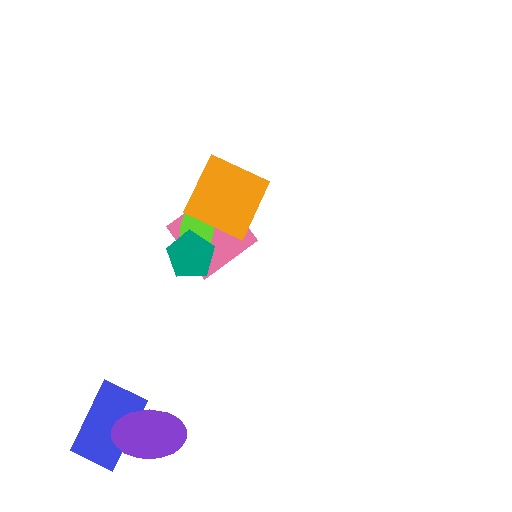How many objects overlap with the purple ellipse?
1 object overlaps with the purple ellipse.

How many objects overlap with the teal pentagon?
2 objects overlap with the teal pentagon.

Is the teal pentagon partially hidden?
No, no other shape covers it.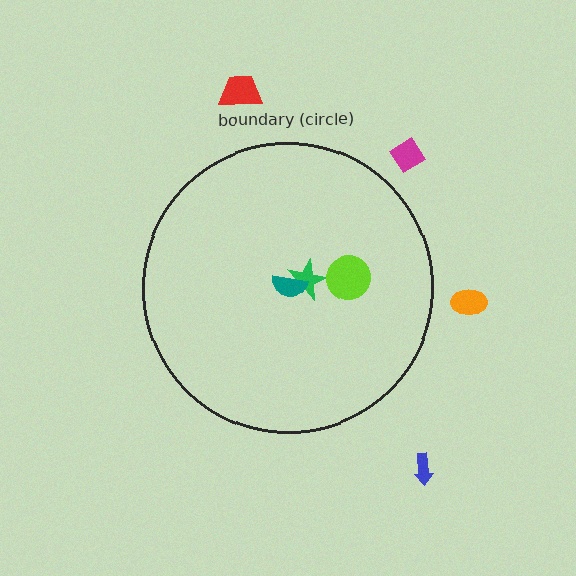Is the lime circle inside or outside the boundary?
Inside.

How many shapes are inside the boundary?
3 inside, 4 outside.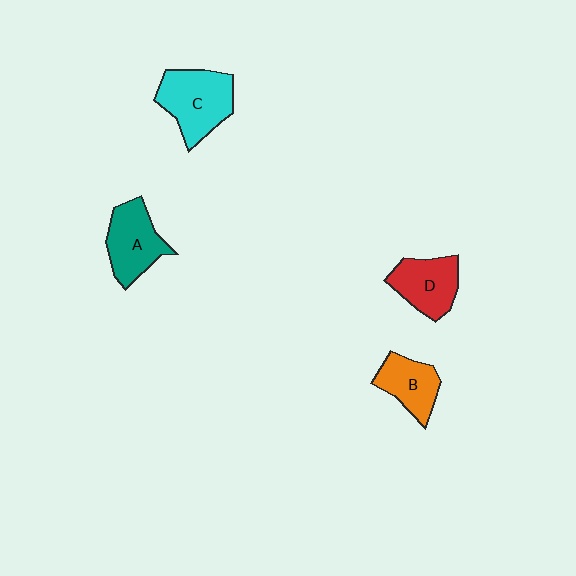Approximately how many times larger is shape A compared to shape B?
Approximately 1.2 times.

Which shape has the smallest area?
Shape B (orange).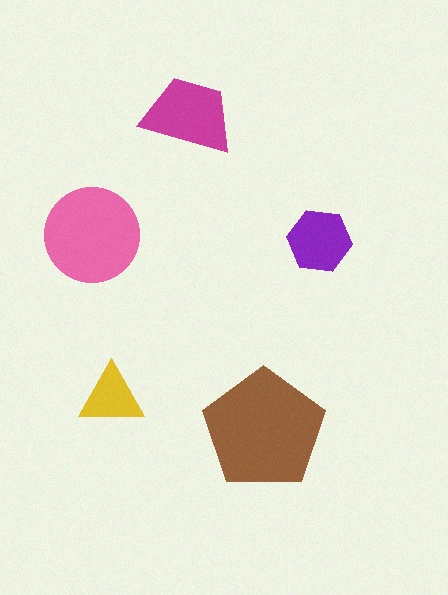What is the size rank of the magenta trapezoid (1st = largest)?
3rd.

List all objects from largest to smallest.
The brown pentagon, the pink circle, the magenta trapezoid, the purple hexagon, the yellow triangle.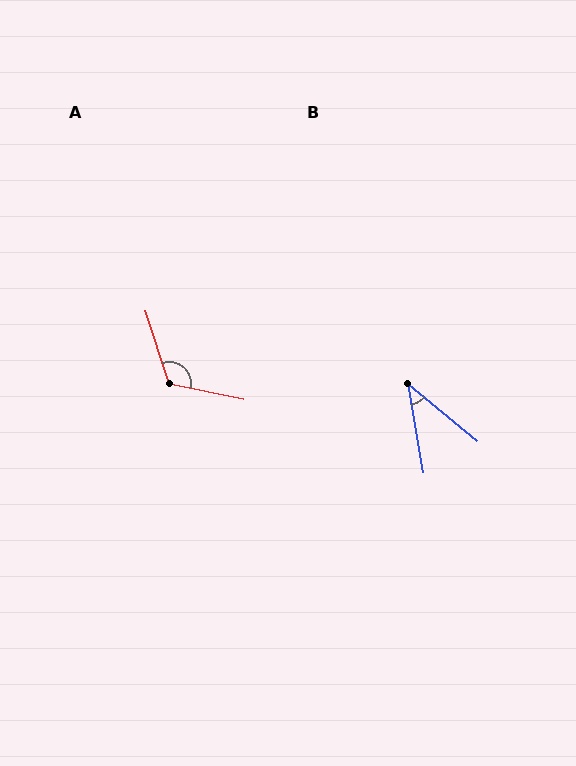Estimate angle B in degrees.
Approximately 41 degrees.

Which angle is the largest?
A, at approximately 119 degrees.